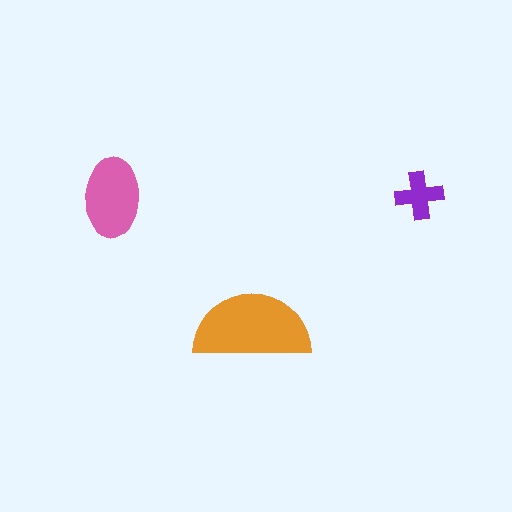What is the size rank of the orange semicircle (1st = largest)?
1st.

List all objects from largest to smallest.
The orange semicircle, the pink ellipse, the purple cross.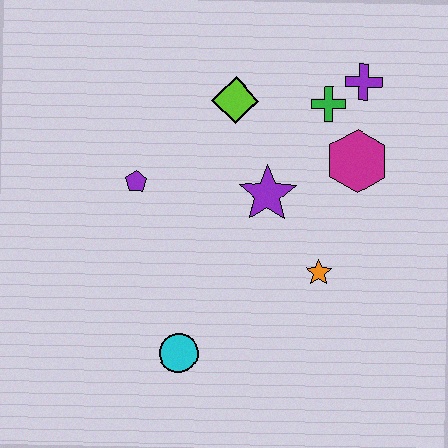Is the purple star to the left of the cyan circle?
No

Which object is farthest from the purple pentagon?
The purple cross is farthest from the purple pentagon.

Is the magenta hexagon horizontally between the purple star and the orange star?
No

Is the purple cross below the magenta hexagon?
No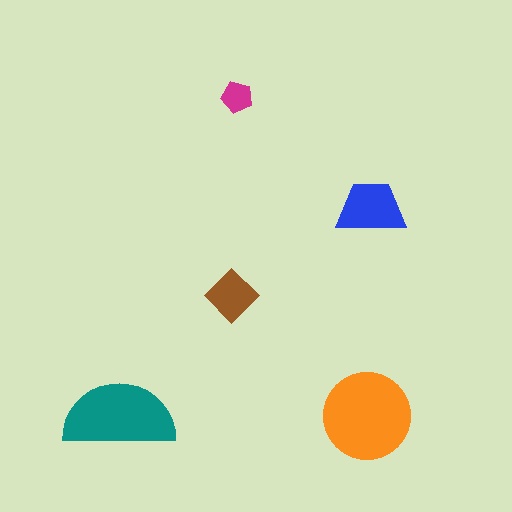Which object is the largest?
The orange circle.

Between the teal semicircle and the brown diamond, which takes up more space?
The teal semicircle.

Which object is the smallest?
The magenta pentagon.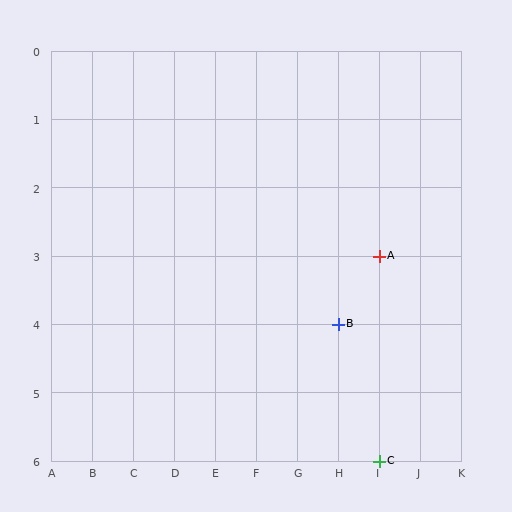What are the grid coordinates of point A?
Point A is at grid coordinates (I, 3).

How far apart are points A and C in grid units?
Points A and C are 3 rows apart.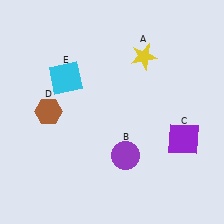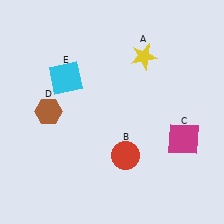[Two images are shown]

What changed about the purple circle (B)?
In Image 1, B is purple. In Image 2, it changed to red.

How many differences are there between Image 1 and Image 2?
There are 2 differences between the two images.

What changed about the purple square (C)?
In Image 1, C is purple. In Image 2, it changed to magenta.